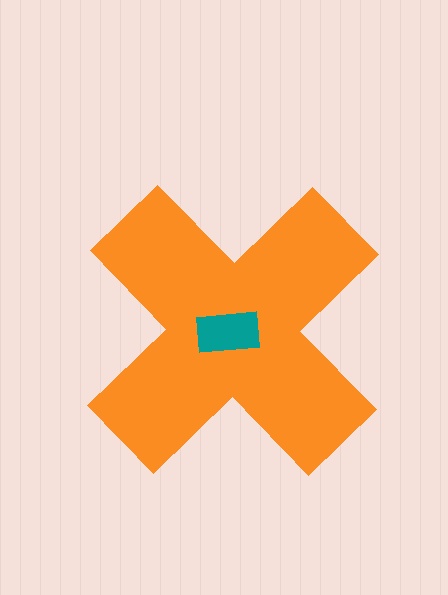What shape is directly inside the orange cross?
The teal rectangle.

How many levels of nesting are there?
2.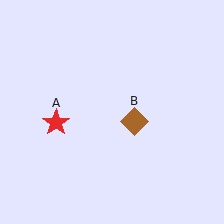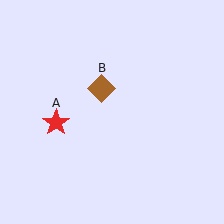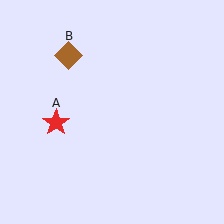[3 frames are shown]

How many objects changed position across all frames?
1 object changed position: brown diamond (object B).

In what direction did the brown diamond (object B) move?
The brown diamond (object B) moved up and to the left.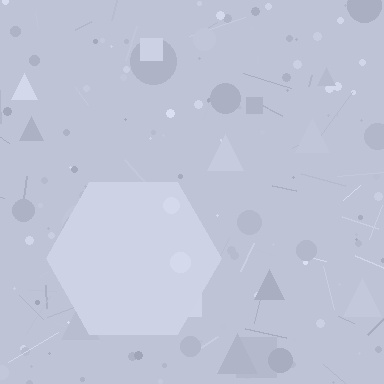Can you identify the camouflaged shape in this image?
The camouflaged shape is a hexagon.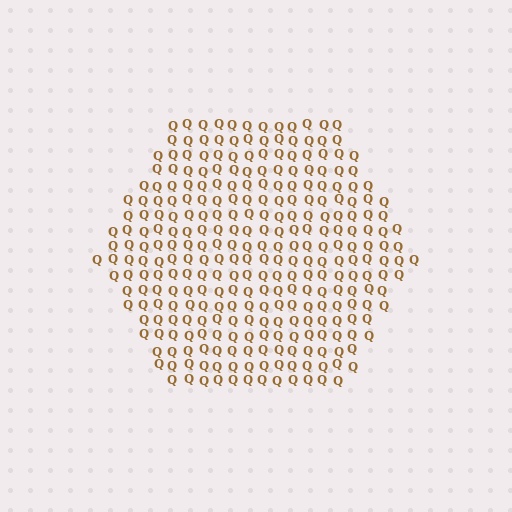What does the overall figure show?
The overall figure shows a hexagon.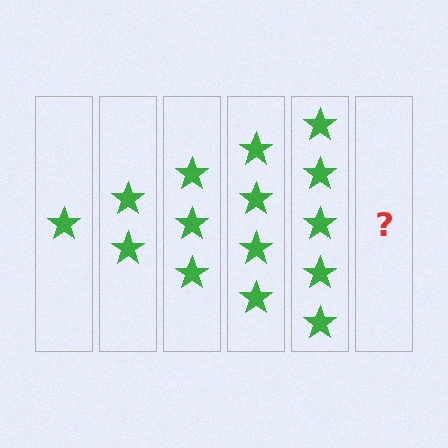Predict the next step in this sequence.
The next step is 6 stars.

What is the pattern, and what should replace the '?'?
The pattern is that each step adds one more star. The '?' should be 6 stars.